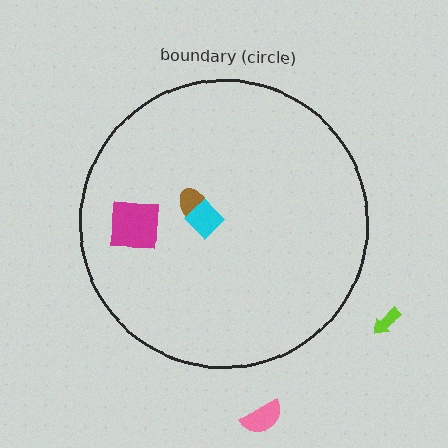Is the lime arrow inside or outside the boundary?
Outside.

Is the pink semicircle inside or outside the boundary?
Outside.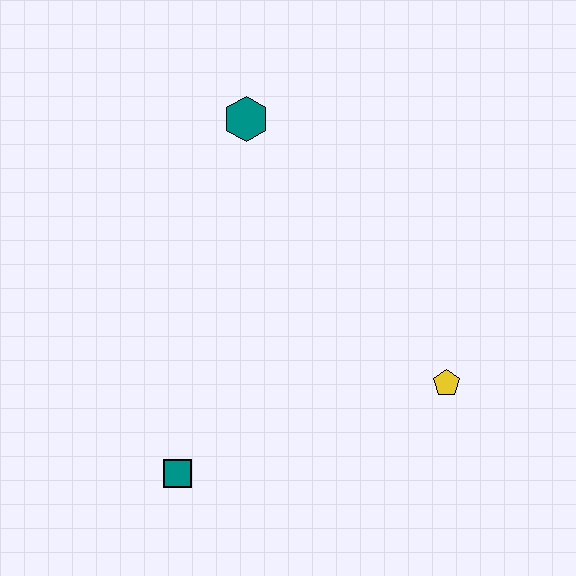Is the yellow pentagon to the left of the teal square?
No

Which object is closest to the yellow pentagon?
The teal square is closest to the yellow pentagon.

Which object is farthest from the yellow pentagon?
The teal hexagon is farthest from the yellow pentagon.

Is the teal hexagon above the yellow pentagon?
Yes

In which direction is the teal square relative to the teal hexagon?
The teal square is below the teal hexagon.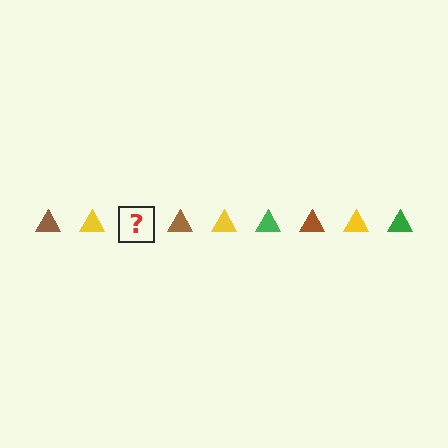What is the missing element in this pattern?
The missing element is a green triangle.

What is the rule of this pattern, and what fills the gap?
The rule is that the pattern cycles through brown, yellow, green triangles. The gap should be filled with a green triangle.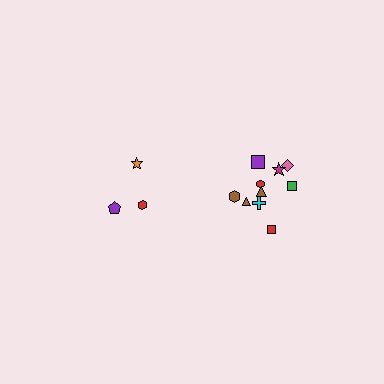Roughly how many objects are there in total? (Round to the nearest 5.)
Roughly 15 objects in total.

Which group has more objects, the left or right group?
The right group.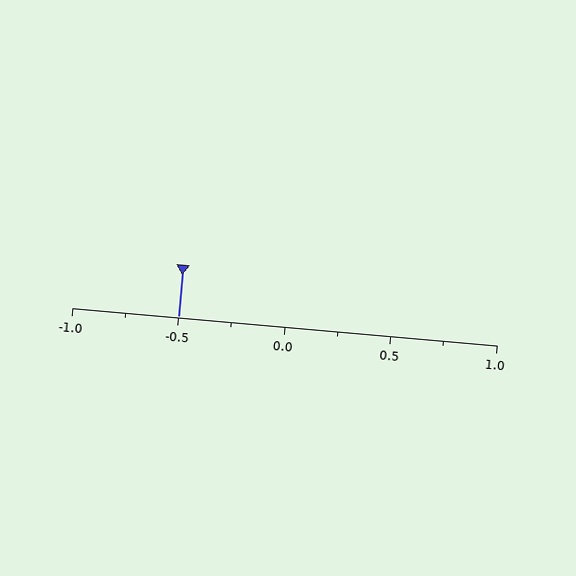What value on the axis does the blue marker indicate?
The marker indicates approximately -0.5.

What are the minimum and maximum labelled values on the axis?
The axis runs from -1.0 to 1.0.